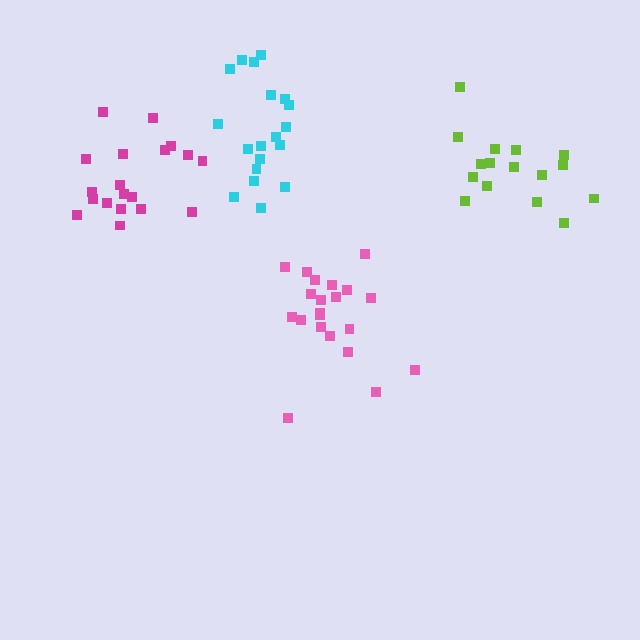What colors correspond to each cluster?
The clusters are colored: magenta, lime, cyan, pink.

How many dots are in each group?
Group 1: 19 dots, Group 2: 16 dots, Group 3: 19 dots, Group 4: 21 dots (75 total).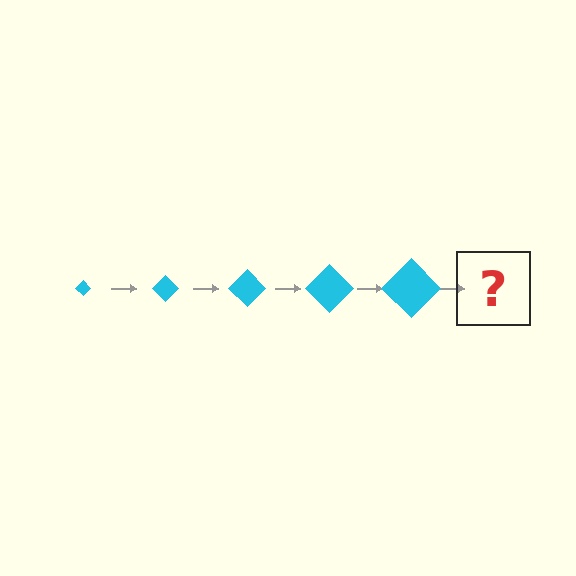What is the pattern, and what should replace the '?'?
The pattern is that the diamond gets progressively larger each step. The '?' should be a cyan diamond, larger than the previous one.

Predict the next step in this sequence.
The next step is a cyan diamond, larger than the previous one.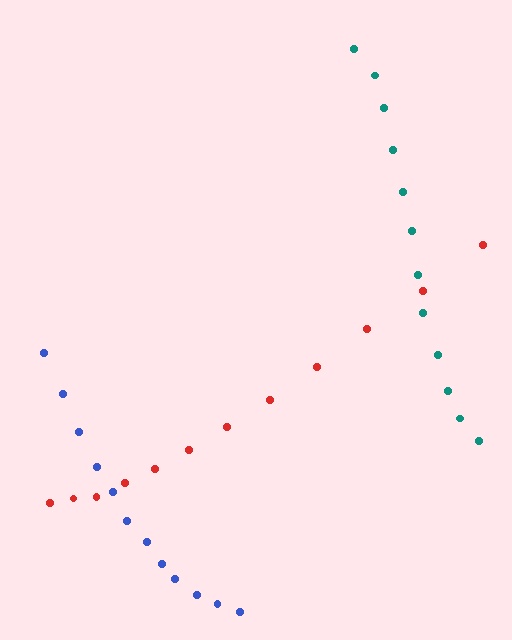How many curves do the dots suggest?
There are 3 distinct paths.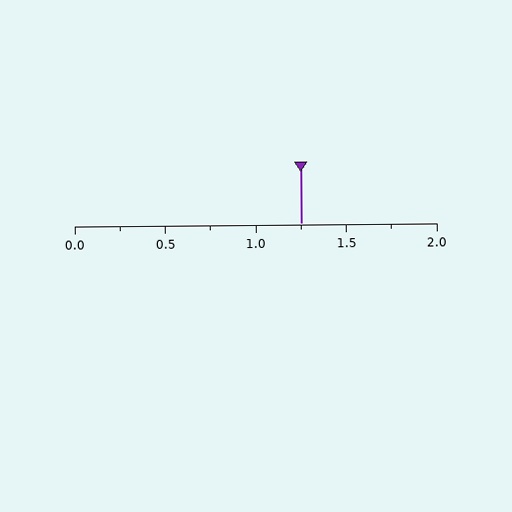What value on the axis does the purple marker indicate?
The marker indicates approximately 1.25.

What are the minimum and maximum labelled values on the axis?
The axis runs from 0.0 to 2.0.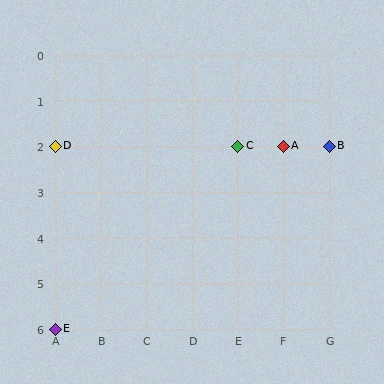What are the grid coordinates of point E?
Point E is at grid coordinates (A, 6).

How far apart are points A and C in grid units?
Points A and C are 1 column apart.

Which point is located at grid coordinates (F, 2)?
Point A is at (F, 2).